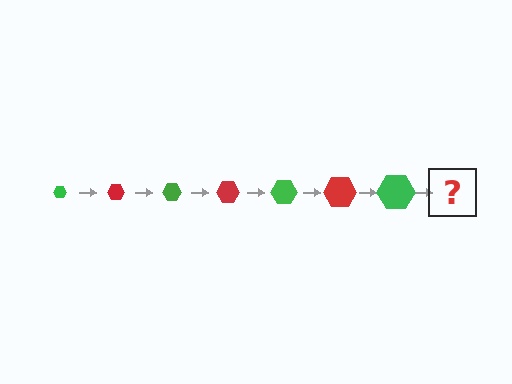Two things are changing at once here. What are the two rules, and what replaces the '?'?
The two rules are that the hexagon grows larger each step and the color cycles through green and red. The '?' should be a red hexagon, larger than the previous one.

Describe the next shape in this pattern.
It should be a red hexagon, larger than the previous one.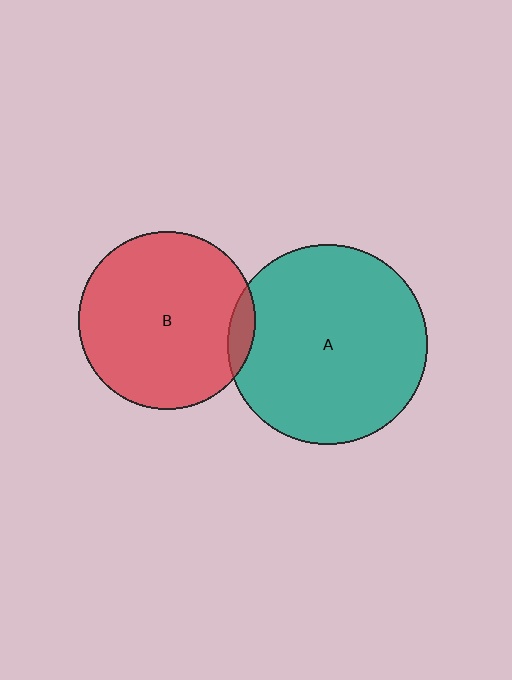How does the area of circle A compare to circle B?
Approximately 1.3 times.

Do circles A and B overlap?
Yes.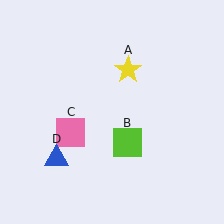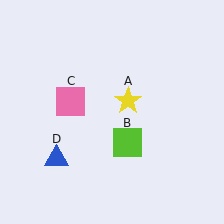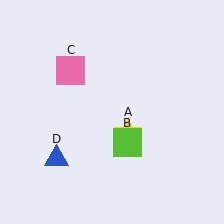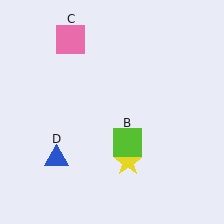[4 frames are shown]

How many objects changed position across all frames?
2 objects changed position: yellow star (object A), pink square (object C).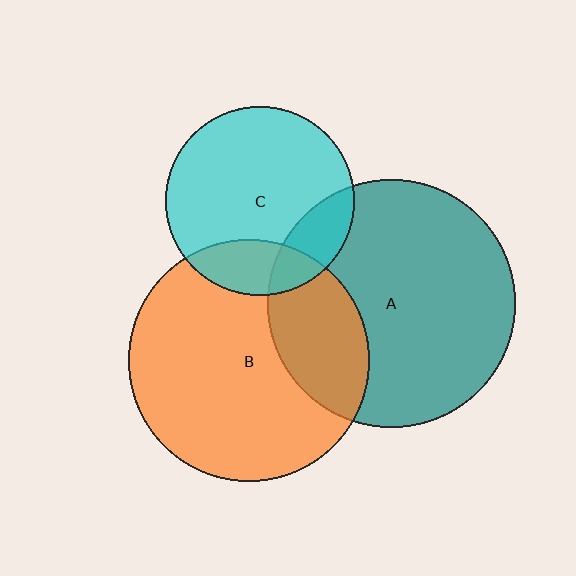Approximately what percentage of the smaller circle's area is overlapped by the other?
Approximately 20%.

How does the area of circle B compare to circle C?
Approximately 1.6 times.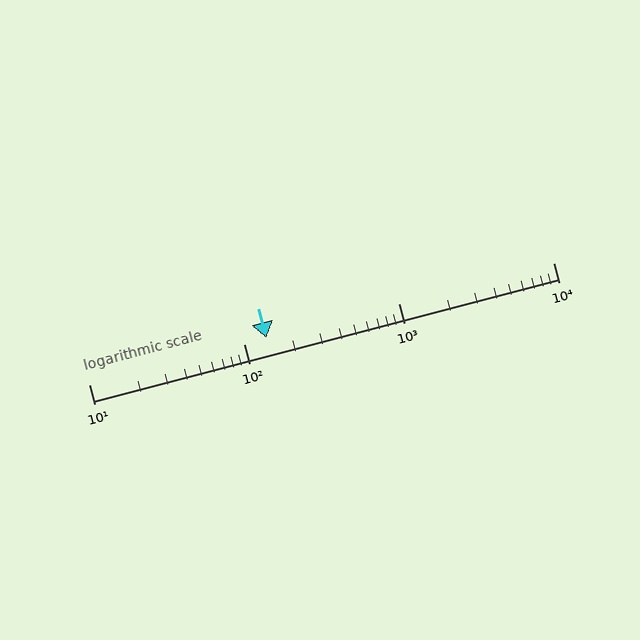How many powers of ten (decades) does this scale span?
The scale spans 3 decades, from 10 to 10000.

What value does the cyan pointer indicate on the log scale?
The pointer indicates approximately 140.